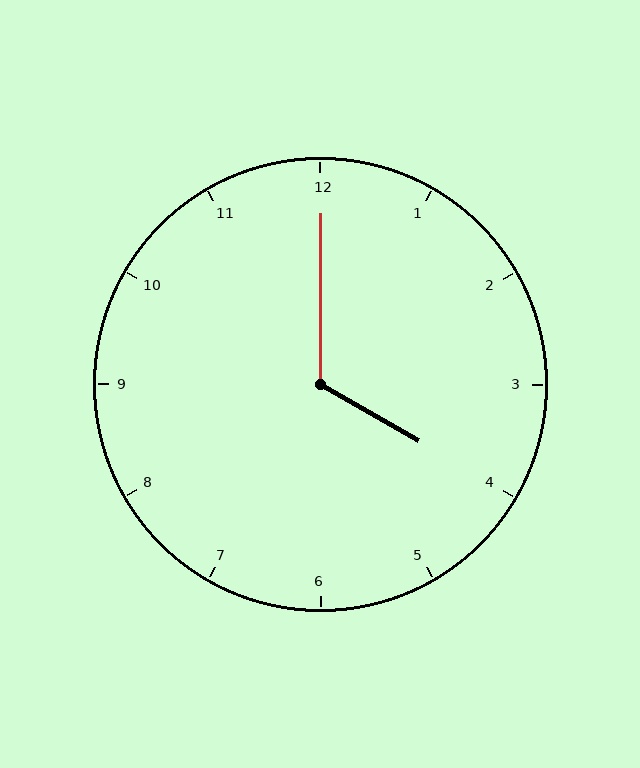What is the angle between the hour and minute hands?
Approximately 120 degrees.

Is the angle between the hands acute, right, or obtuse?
It is obtuse.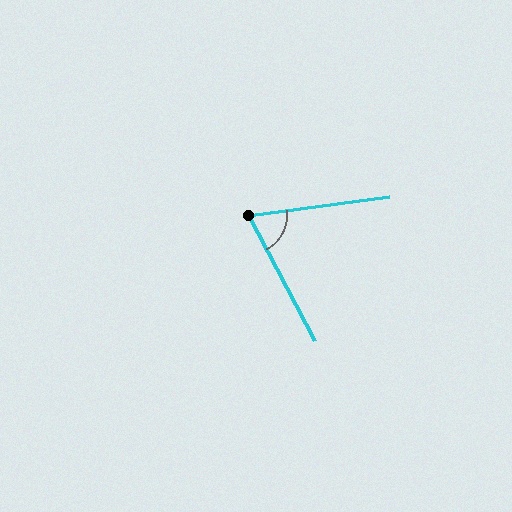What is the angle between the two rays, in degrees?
Approximately 70 degrees.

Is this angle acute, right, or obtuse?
It is acute.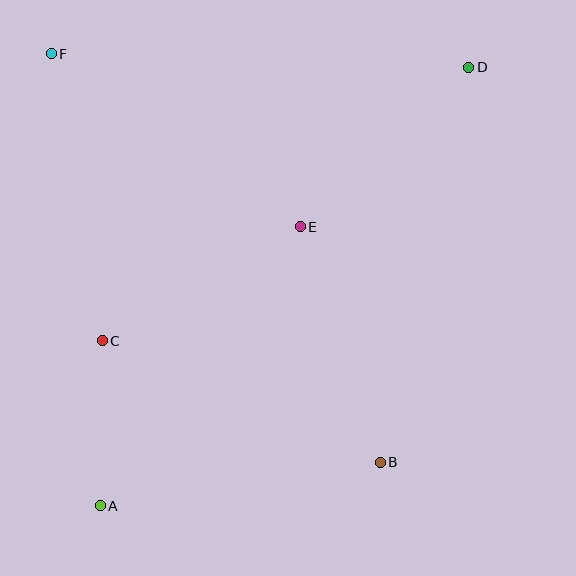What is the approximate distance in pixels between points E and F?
The distance between E and F is approximately 303 pixels.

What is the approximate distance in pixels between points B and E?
The distance between B and E is approximately 249 pixels.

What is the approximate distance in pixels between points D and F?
The distance between D and F is approximately 418 pixels.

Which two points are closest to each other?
Points A and C are closest to each other.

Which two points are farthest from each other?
Points A and D are farthest from each other.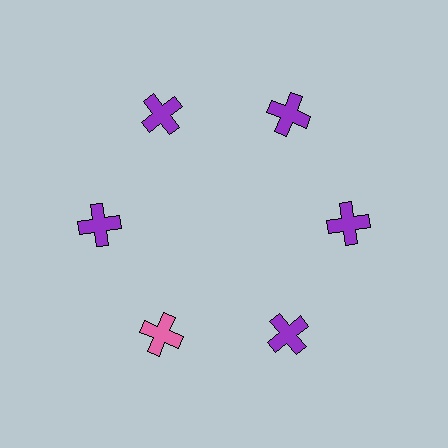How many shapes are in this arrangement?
There are 6 shapes arranged in a ring pattern.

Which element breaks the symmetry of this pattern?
The pink cross at roughly the 7 o'clock position breaks the symmetry. All other shapes are purple crosses.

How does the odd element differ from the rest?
It has a different color: pink instead of purple.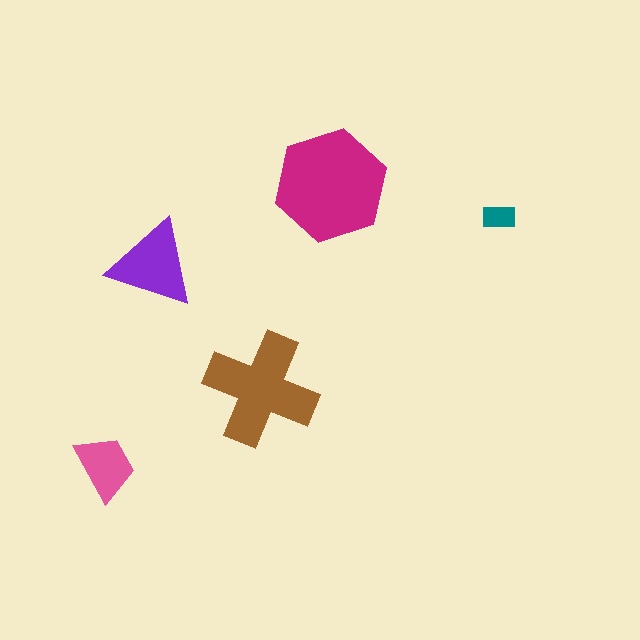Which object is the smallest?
The teal rectangle.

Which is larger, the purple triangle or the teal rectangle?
The purple triangle.